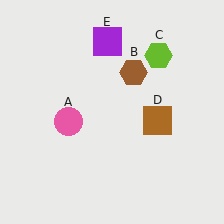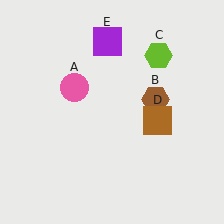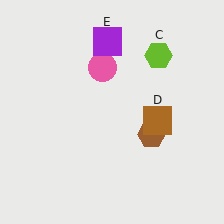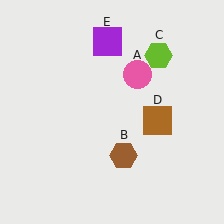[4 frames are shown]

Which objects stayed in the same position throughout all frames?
Lime hexagon (object C) and brown square (object D) and purple square (object E) remained stationary.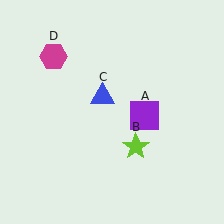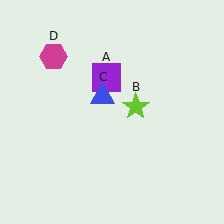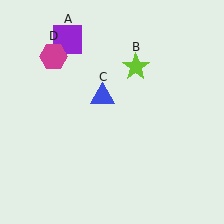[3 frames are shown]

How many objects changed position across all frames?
2 objects changed position: purple square (object A), lime star (object B).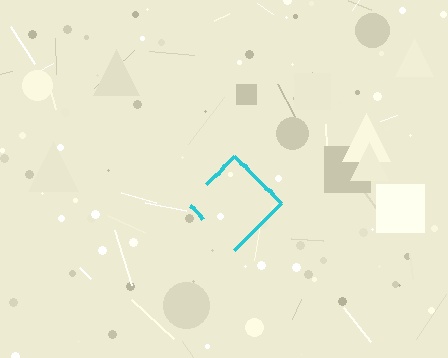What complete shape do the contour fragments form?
The contour fragments form a diamond.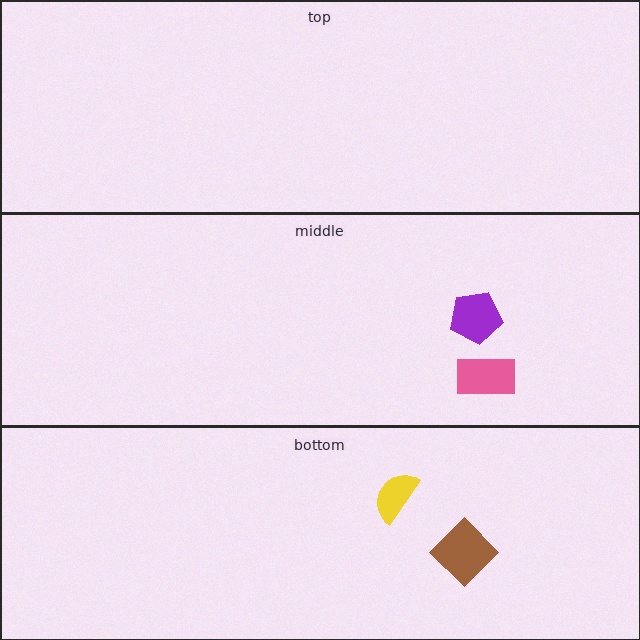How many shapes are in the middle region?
2.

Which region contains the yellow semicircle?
The bottom region.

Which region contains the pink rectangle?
The middle region.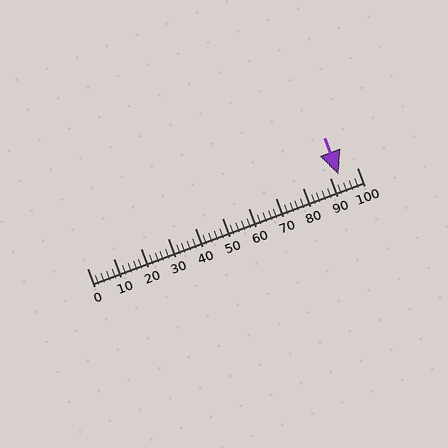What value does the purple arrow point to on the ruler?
The purple arrow points to approximately 93.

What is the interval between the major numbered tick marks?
The major tick marks are spaced 10 units apart.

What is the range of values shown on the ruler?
The ruler shows values from 0 to 100.